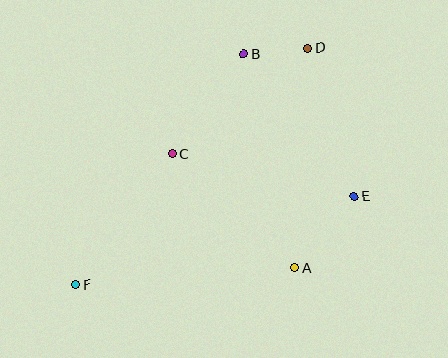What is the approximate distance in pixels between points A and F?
The distance between A and F is approximately 220 pixels.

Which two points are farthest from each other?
Points D and F are farthest from each other.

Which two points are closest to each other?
Points B and D are closest to each other.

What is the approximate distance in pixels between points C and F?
The distance between C and F is approximately 163 pixels.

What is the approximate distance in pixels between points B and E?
The distance between B and E is approximately 180 pixels.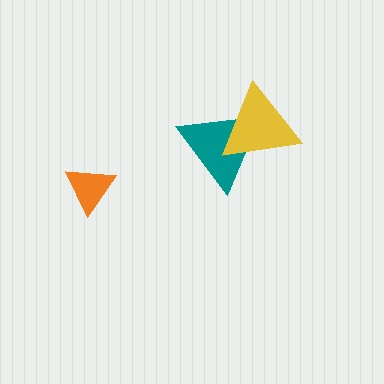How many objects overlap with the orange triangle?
0 objects overlap with the orange triangle.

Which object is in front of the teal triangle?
The yellow triangle is in front of the teal triangle.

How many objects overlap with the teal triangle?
1 object overlaps with the teal triangle.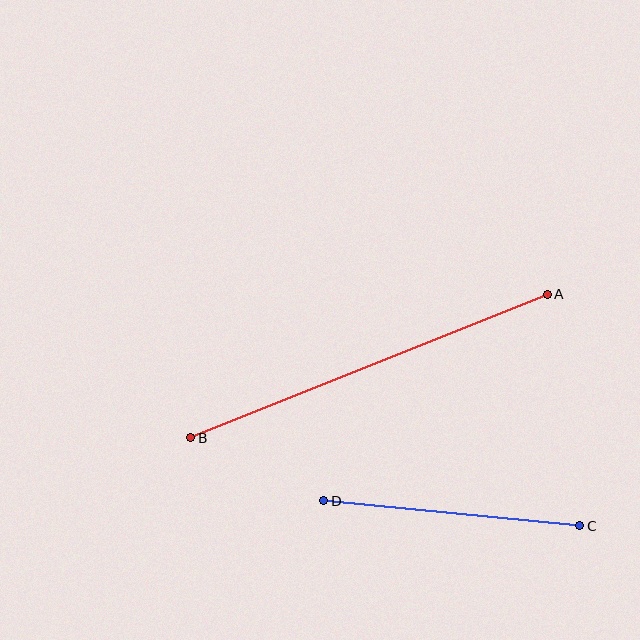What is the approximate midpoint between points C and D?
The midpoint is at approximately (452, 513) pixels.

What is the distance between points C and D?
The distance is approximately 258 pixels.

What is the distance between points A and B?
The distance is approximately 384 pixels.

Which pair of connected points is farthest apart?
Points A and B are farthest apart.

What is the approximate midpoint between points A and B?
The midpoint is at approximately (369, 366) pixels.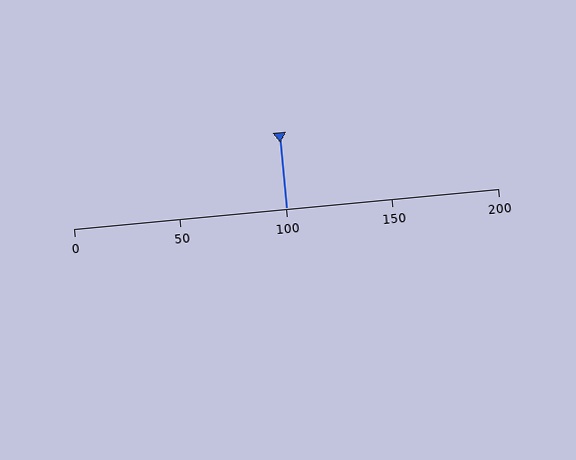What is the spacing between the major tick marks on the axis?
The major ticks are spaced 50 apart.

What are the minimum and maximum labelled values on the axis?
The axis runs from 0 to 200.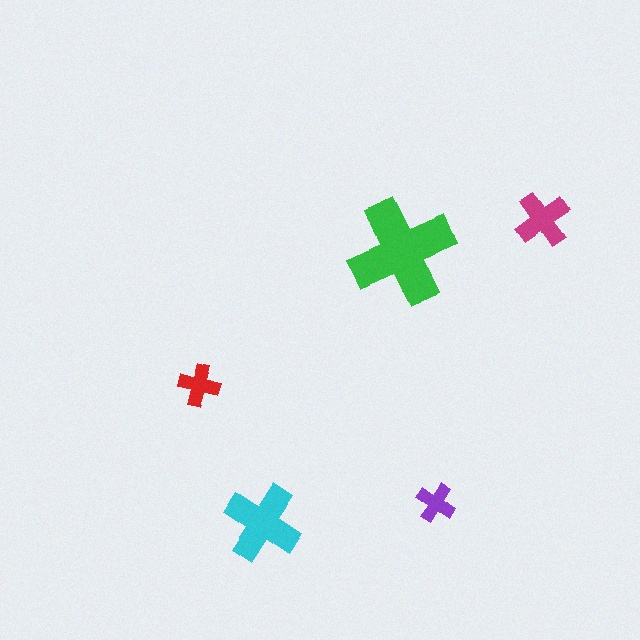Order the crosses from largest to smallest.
the green one, the cyan one, the magenta one, the red one, the purple one.